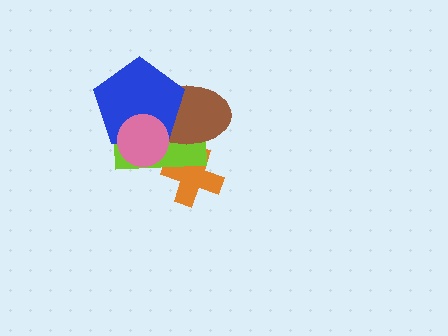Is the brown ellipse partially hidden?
Yes, it is partially covered by another shape.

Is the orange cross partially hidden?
Yes, it is partially covered by another shape.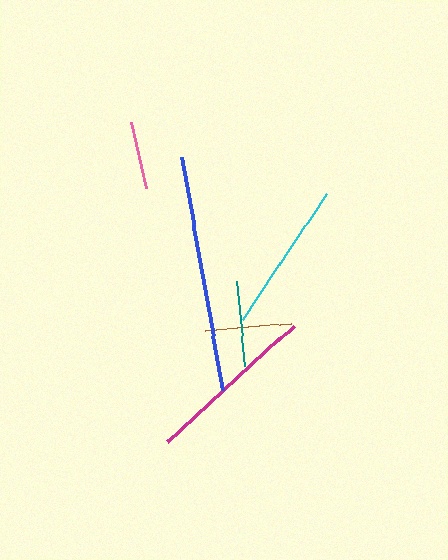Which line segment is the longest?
The blue line is the longest at approximately 237 pixels.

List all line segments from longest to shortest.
From longest to shortest: blue, magenta, cyan, brown, teal, pink.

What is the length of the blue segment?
The blue segment is approximately 237 pixels long.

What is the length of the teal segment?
The teal segment is approximately 85 pixels long.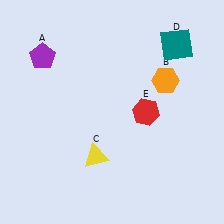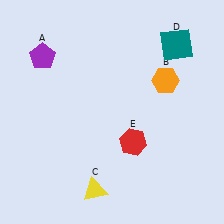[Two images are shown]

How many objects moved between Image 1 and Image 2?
2 objects moved between the two images.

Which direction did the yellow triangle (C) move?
The yellow triangle (C) moved down.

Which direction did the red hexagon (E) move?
The red hexagon (E) moved down.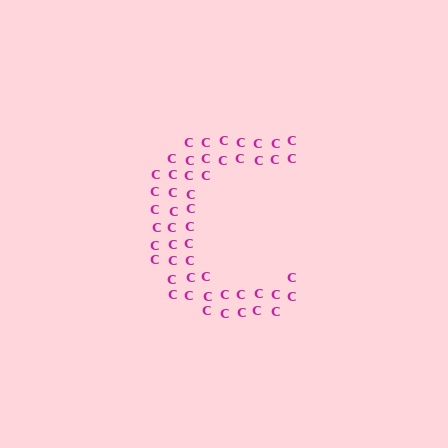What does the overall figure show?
The overall figure shows the letter C.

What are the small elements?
The small elements are letter C's.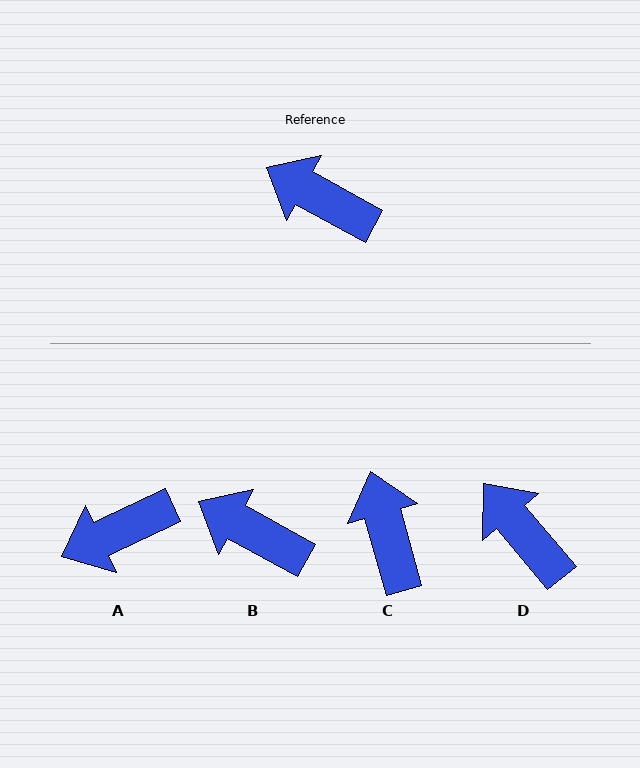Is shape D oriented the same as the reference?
No, it is off by about 22 degrees.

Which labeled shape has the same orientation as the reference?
B.